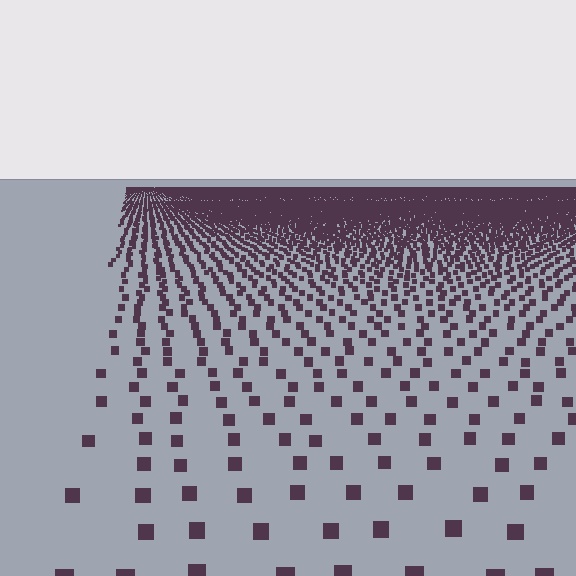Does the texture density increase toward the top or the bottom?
Density increases toward the top.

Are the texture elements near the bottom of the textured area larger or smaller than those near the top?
Larger. Near the bottom, elements are closer to the viewer and appear at a bigger on-screen size.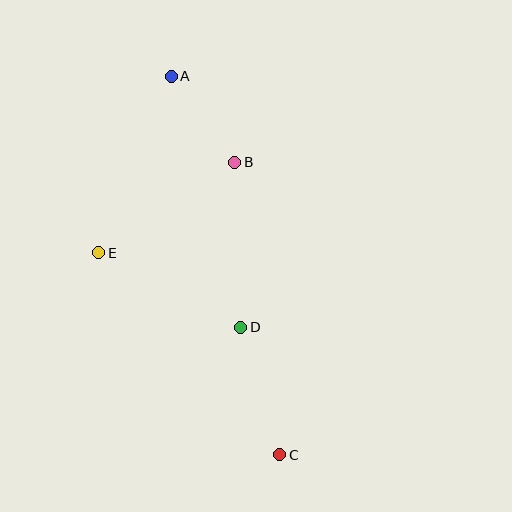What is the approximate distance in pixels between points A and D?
The distance between A and D is approximately 261 pixels.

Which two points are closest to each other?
Points A and B are closest to each other.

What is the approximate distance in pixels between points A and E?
The distance between A and E is approximately 191 pixels.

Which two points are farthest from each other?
Points A and C are farthest from each other.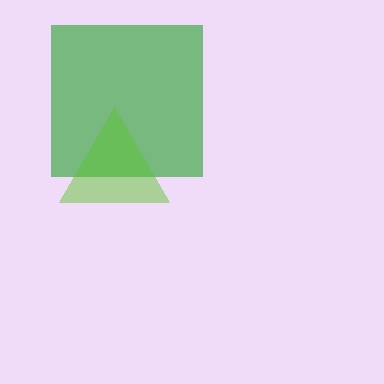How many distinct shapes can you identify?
There are 2 distinct shapes: a green square, a lime triangle.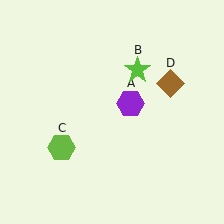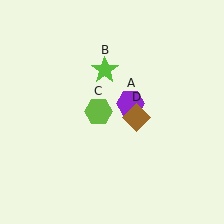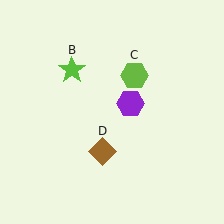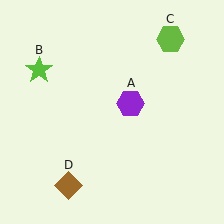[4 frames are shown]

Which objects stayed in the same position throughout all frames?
Purple hexagon (object A) remained stationary.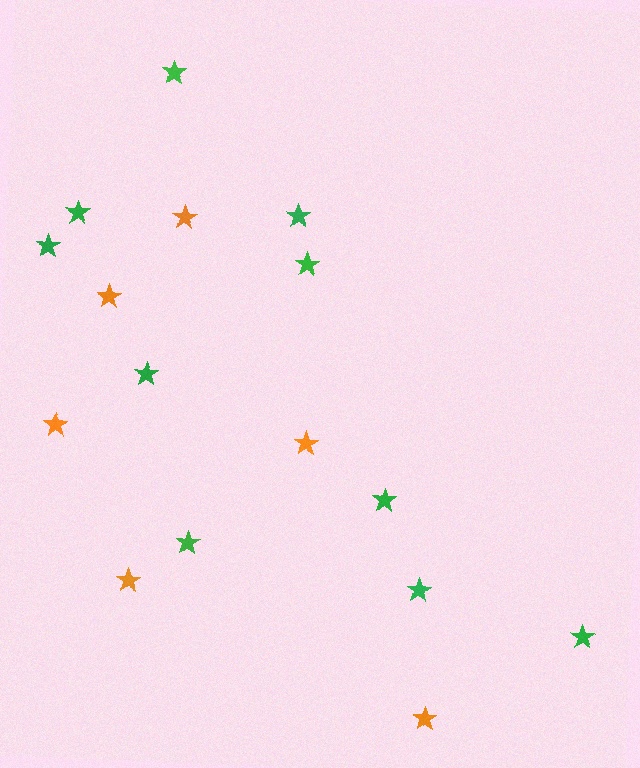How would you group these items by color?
There are 2 groups: one group of green stars (10) and one group of orange stars (6).